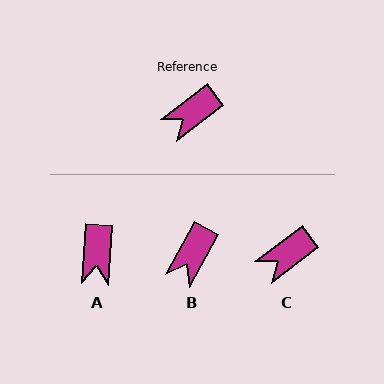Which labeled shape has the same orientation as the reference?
C.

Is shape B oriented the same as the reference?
No, it is off by about 23 degrees.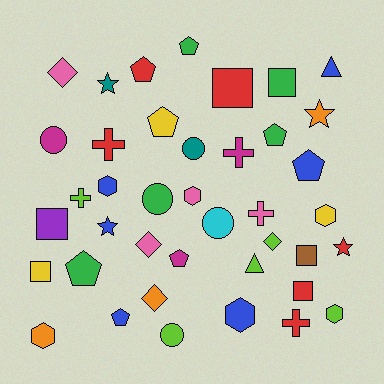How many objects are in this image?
There are 40 objects.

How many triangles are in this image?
There are 2 triangles.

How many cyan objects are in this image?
There is 1 cyan object.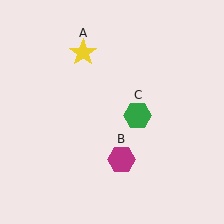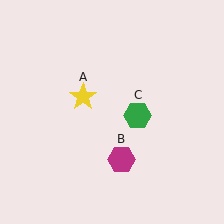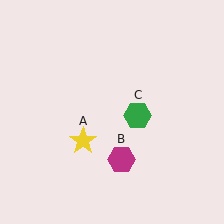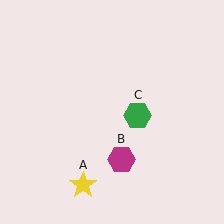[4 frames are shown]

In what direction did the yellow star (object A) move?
The yellow star (object A) moved down.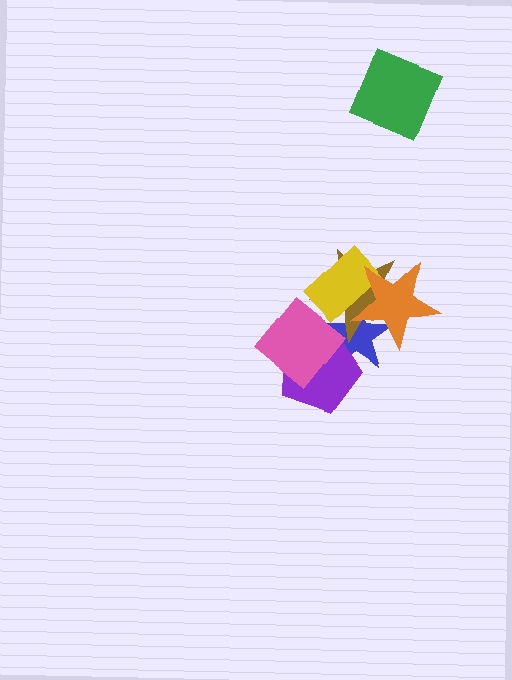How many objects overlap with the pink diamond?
2 objects overlap with the pink diamond.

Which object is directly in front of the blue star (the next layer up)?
The purple pentagon is directly in front of the blue star.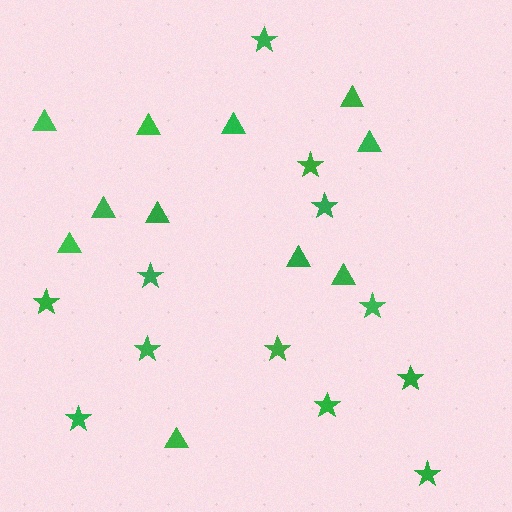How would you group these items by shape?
There are 2 groups: one group of stars (12) and one group of triangles (11).